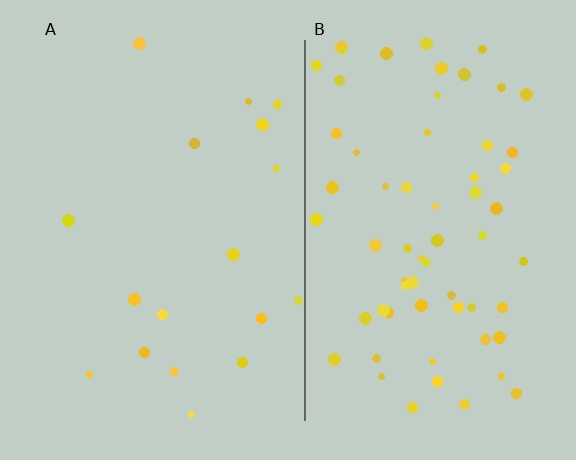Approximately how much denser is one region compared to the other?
Approximately 3.7× — region B over region A.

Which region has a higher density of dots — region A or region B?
B (the right).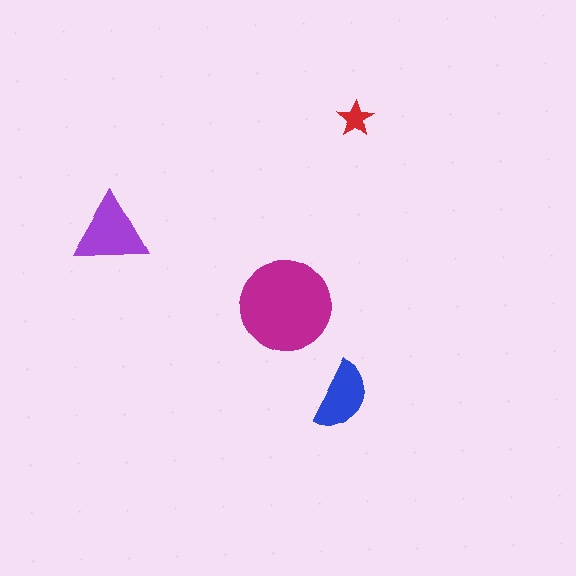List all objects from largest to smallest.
The magenta circle, the purple triangle, the blue semicircle, the red star.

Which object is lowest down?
The blue semicircle is bottommost.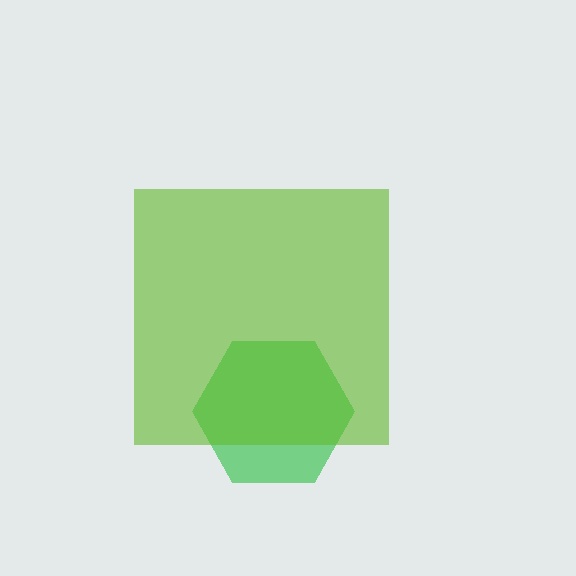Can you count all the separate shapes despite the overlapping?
Yes, there are 2 separate shapes.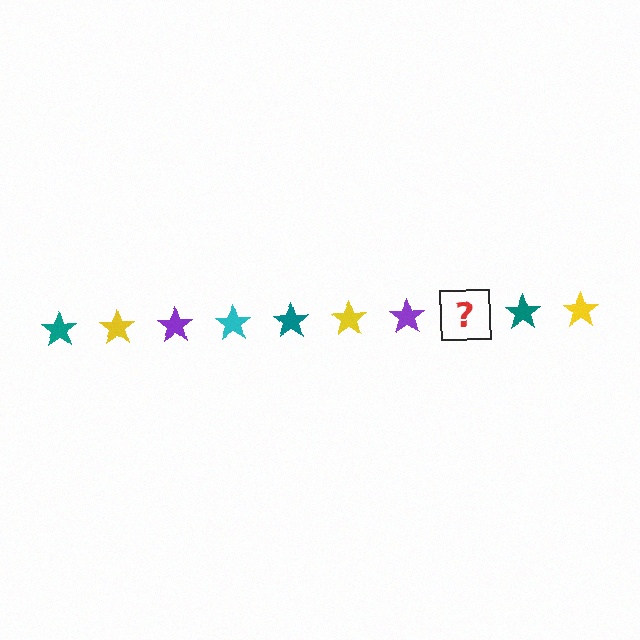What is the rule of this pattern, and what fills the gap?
The rule is that the pattern cycles through teal, yellow, purple, cyan stars. The gap should be filled with a cyan star.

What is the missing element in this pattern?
The missing element is a cyan star.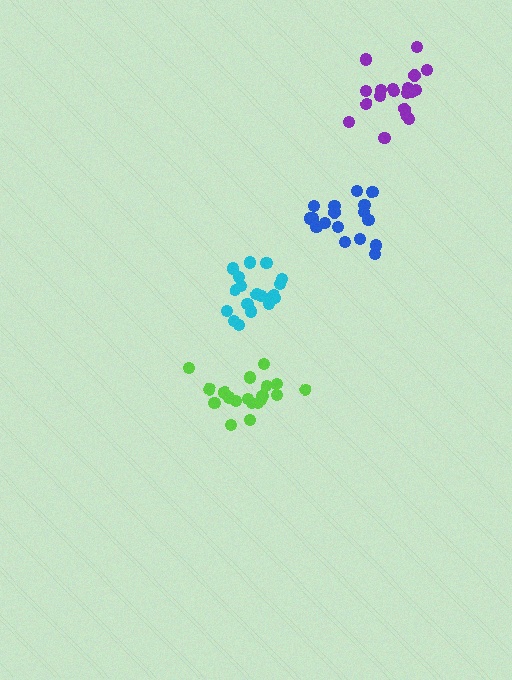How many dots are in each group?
Group 1: 17 dots, Group 2: 19 dots, Group 3: 19 dots, Group 4: 19 dots (74 total).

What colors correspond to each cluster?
The clusters are colored: blue, cyan, purple, lime.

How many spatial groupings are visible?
There are 4 spatial groupings.